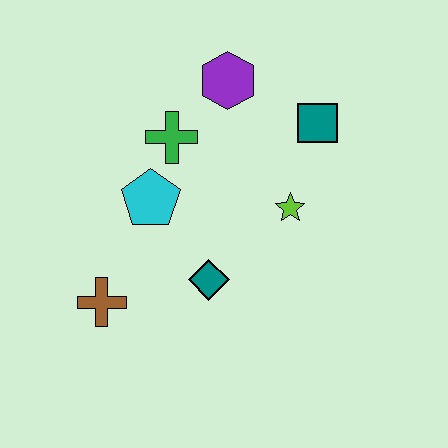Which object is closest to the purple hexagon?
The green cross is closest to the purple hexagon.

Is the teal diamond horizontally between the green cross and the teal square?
Yes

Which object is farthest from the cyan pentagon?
The teal square is farthest from the cyan pentagon.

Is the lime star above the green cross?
No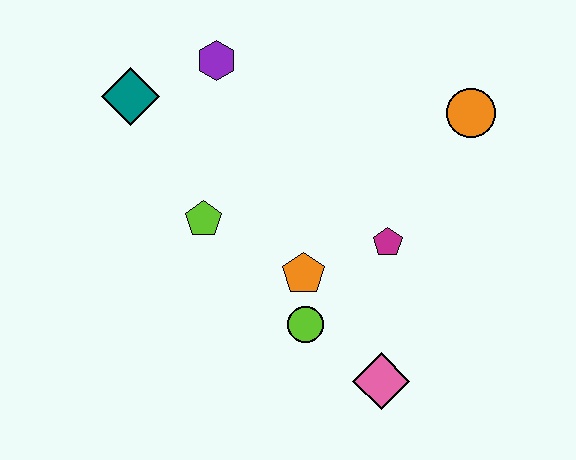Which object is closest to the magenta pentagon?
The orange pentagon is closest to the magenta pentagon.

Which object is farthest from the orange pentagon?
The teal diamond is farthest from the orange pentagon.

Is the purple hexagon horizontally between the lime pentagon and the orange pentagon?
Yes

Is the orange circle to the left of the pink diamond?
No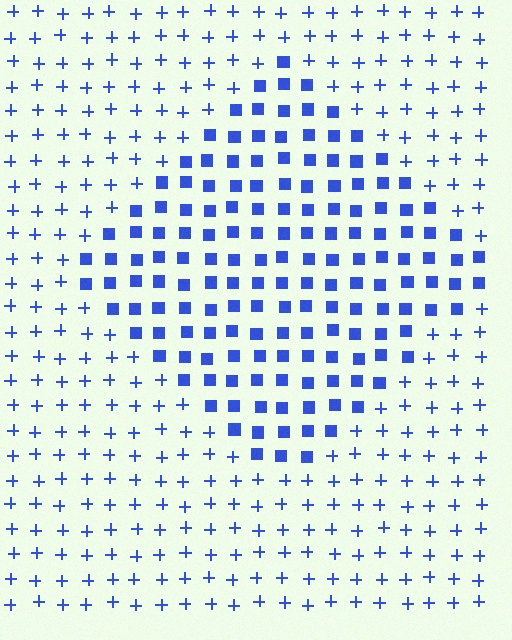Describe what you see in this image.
The image is filled with small blue elements arranged in a uniform grid. A diamond-shaped region contains squares, while the surrounding area contains plus signs. The boundary is defined purely by the change in element shape.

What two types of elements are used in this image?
The image uses squares inside the diamond region and plus signs outside it.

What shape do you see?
I see a diamond.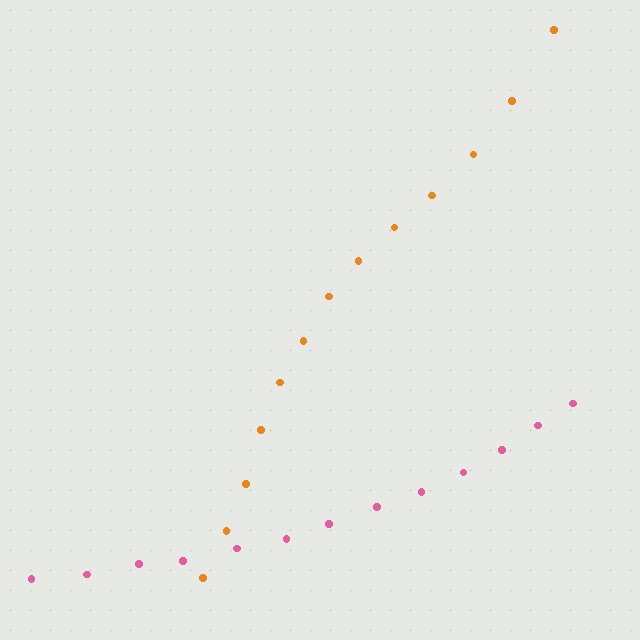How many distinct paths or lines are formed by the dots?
There are 2 distinct paths.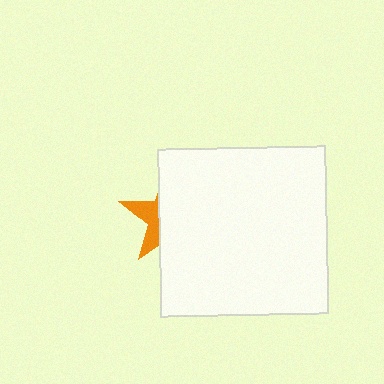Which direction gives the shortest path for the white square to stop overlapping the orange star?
Moving right gives the shortest separation.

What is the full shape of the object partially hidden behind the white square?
The partially hidden object is an orange star.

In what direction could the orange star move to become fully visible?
The orange star could move left. That would shift it out from behind the white square entirely.